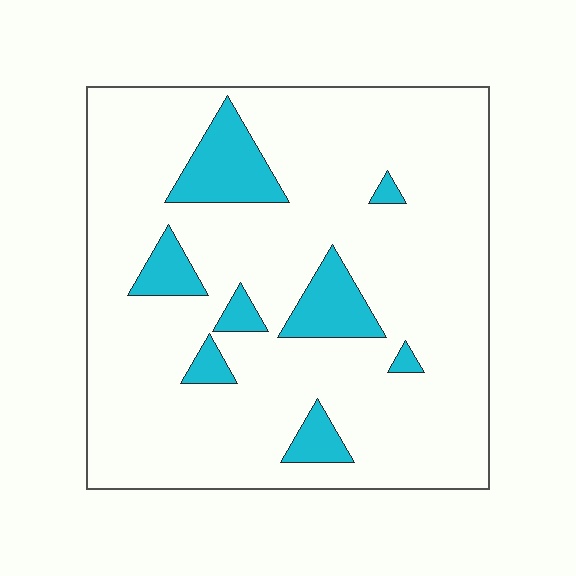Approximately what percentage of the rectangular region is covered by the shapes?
Approximately 15%.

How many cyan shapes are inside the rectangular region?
8.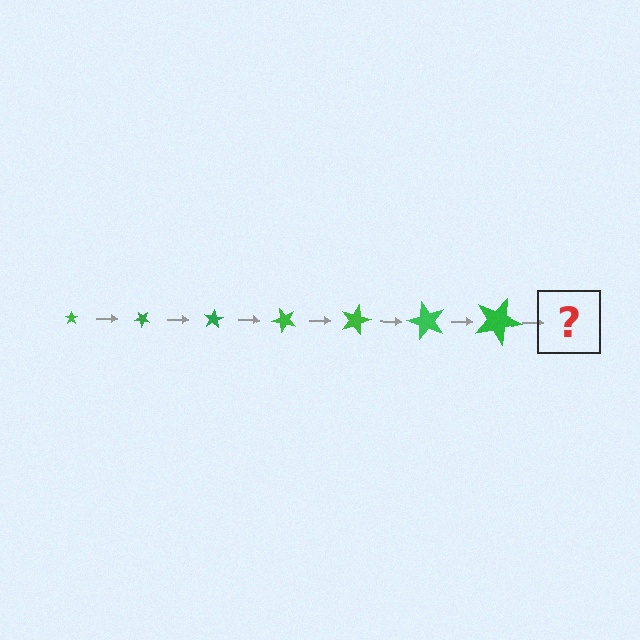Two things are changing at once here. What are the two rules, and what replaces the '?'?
The two rules are that the star grows larger each step and it rotates 40 degrees each step. The '?' should be a star, larger than the previous one and rotated 280 degrees from the start.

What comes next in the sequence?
The next element should be a star, larger than the previous one and rotated 280 degrees from the start.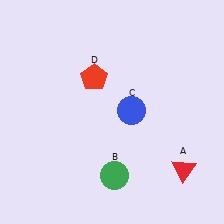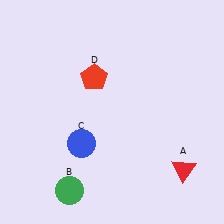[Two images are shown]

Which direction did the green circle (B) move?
The green circle (B) moved left.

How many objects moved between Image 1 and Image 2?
2 objects moved between the two images.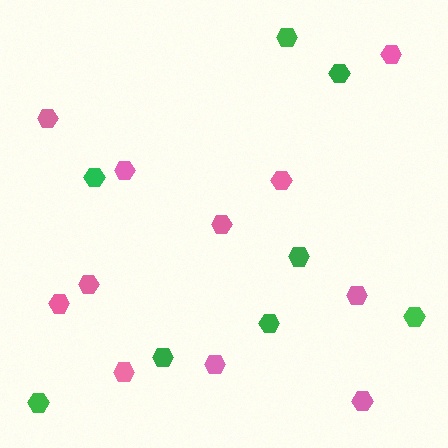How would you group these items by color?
There are 2 groups: one group of pink hexagons (11) and one group of green hexagons (8).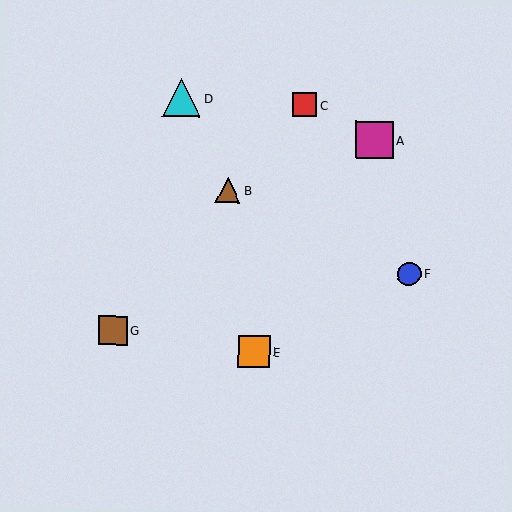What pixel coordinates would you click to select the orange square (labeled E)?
Click at (254, 352) to select the orange square E.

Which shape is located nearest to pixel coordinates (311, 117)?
The red square (labeled C) at (304, 105) is nearest to that location.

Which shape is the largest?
The cyan triangle (labeled D) is the largest.